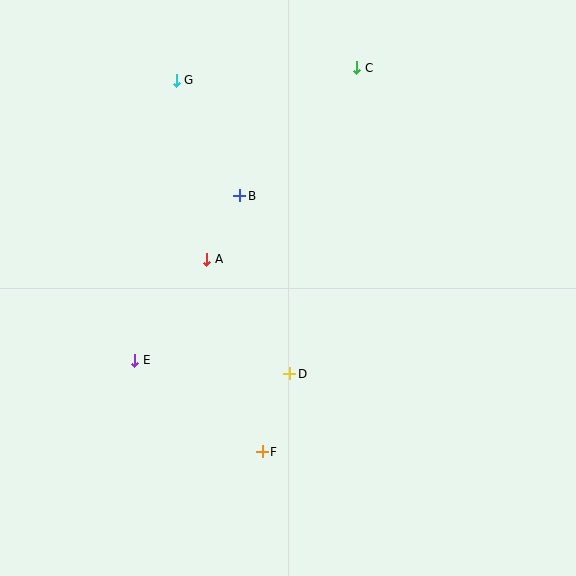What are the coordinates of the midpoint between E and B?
The midpoint between E and B is at (187, 278).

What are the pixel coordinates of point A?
Point A is at (207, 259).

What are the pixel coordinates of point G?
Point G is at (176, 80).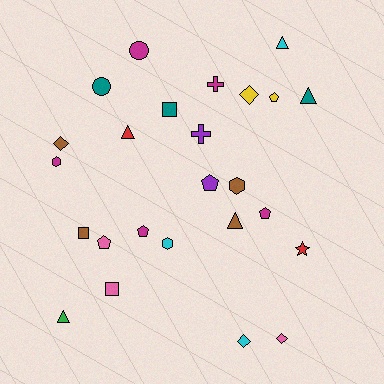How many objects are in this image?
There are 25 objects.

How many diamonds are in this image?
There are 4 diamonds.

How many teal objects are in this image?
There are 3 teal objects.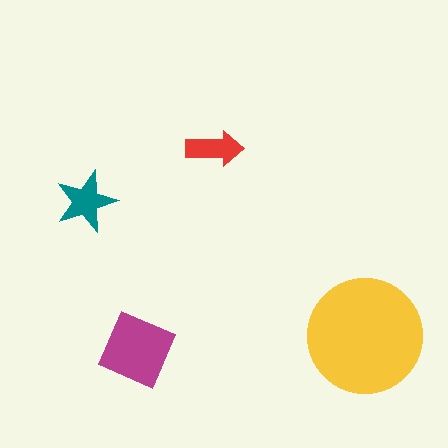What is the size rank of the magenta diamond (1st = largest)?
2nd.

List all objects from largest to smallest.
The yellow circle, the magenta diamond, the teal star, the red arrow.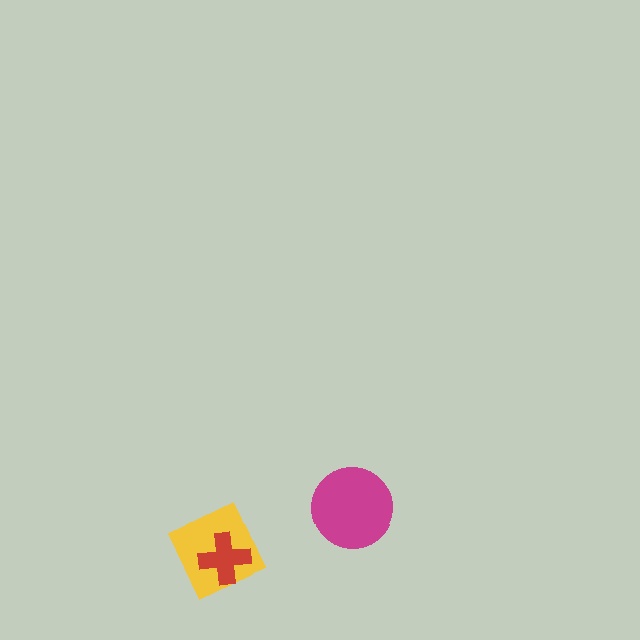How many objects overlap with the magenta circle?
0 objects overlap with the magenta circle.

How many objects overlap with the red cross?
1 object overlaps with the red cross.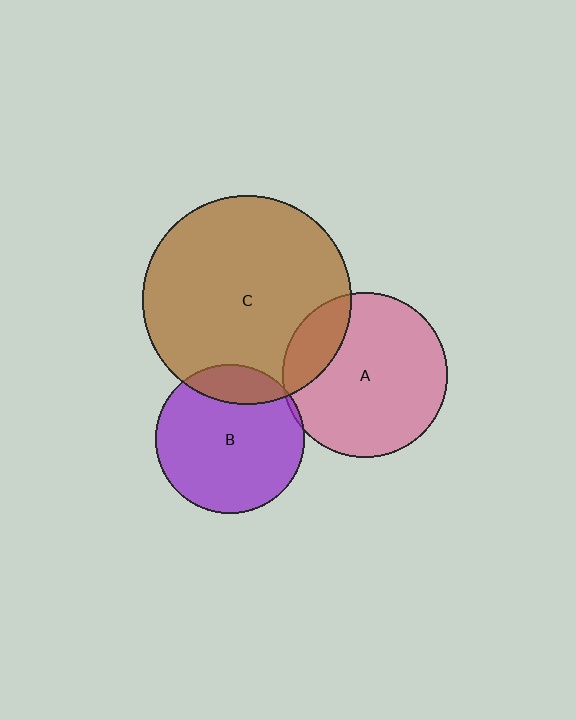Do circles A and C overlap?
Yes.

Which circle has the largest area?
Circle C (brown).